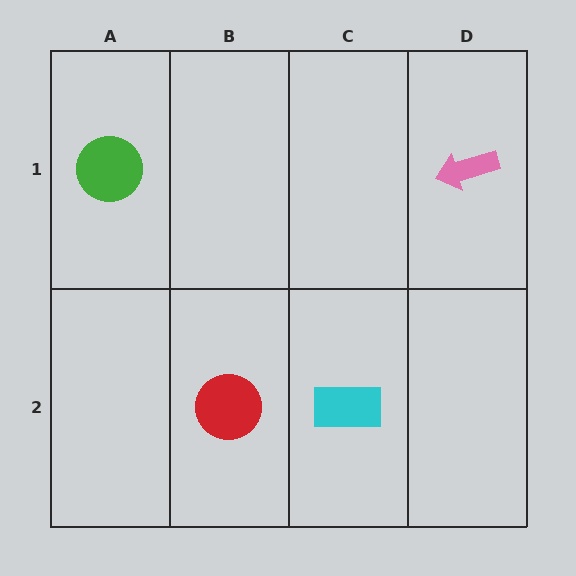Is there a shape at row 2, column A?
No, that cell is empty.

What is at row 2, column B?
A red circle.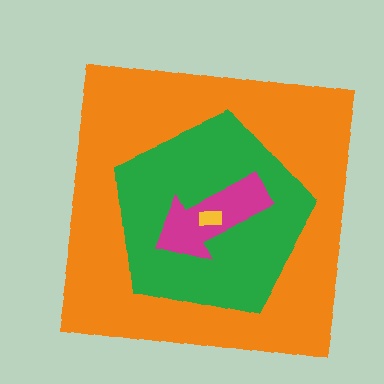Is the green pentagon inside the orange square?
Yes.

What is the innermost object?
The yellow rectangle.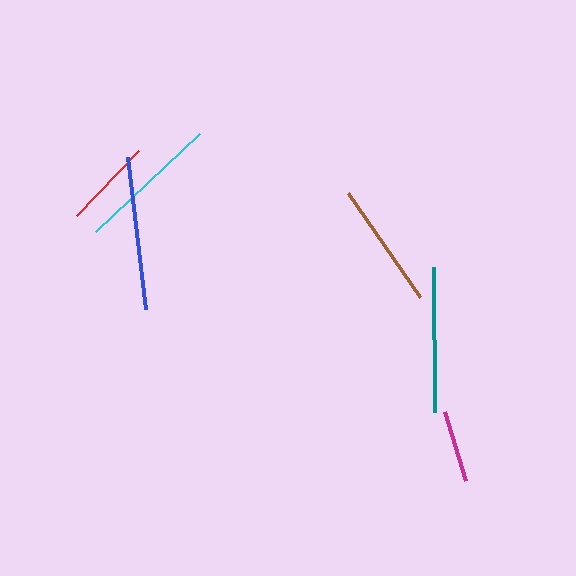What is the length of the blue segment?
The blue segment is approximately 153 pixels long.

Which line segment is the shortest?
The magenta line is the shortest at approximately 72 pixels.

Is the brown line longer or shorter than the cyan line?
The cyan line is longer than the brown line.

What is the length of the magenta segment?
The magenta segment is approximately 72 pixels long.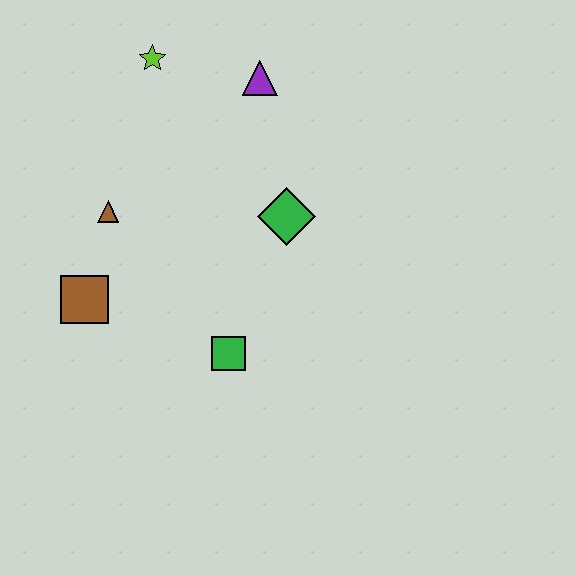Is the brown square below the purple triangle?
Yes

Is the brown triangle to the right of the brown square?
Yes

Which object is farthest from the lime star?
The green square is farthest from the lime star.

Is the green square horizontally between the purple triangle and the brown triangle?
Yes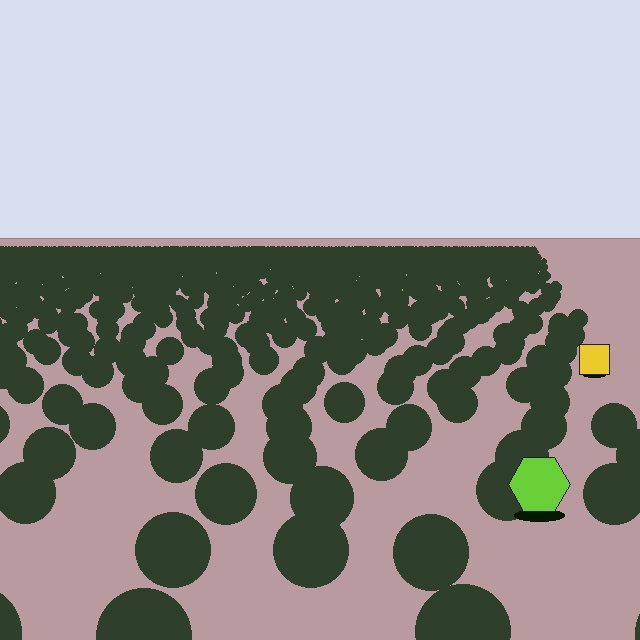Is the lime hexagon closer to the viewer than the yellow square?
Yes. The lime hexagon is closer — you can tell from the texture gradient: the ground texture is coarser near it.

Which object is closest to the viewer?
The lime hexagon is closest. The texture marks near it are larger and more spread out.